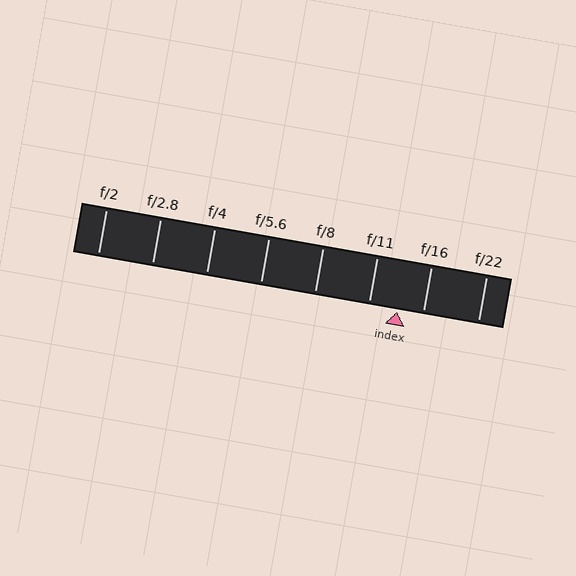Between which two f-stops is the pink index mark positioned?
The index mark is between f/11 and f/16.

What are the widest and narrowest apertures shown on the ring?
The widest aperture shown is f/2 and the narrowest is f/22.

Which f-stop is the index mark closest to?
The index mark is closest to f/16.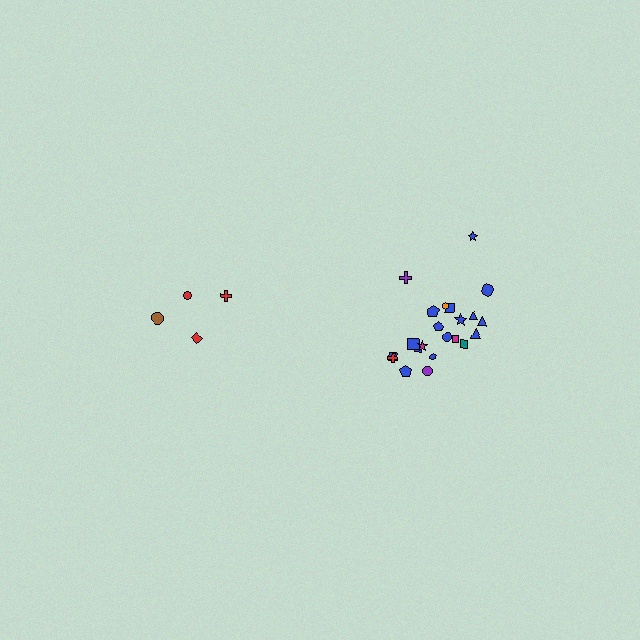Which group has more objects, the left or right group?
The right group.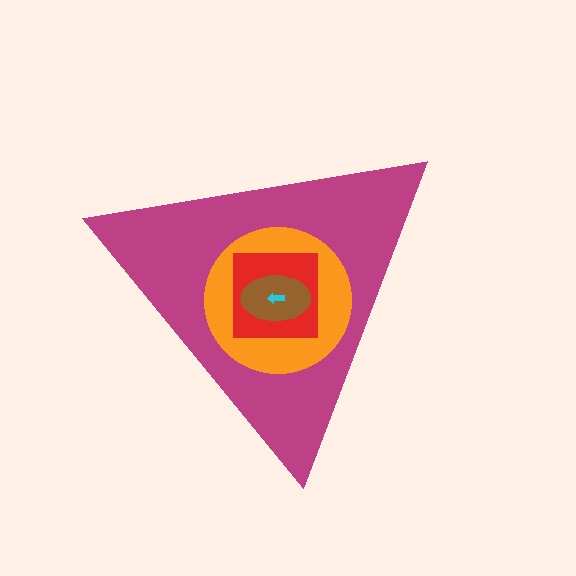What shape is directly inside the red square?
The brown ellipse.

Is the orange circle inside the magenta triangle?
Yes.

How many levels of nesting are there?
5.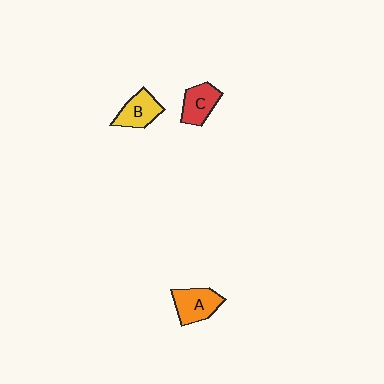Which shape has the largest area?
Shape A (orange).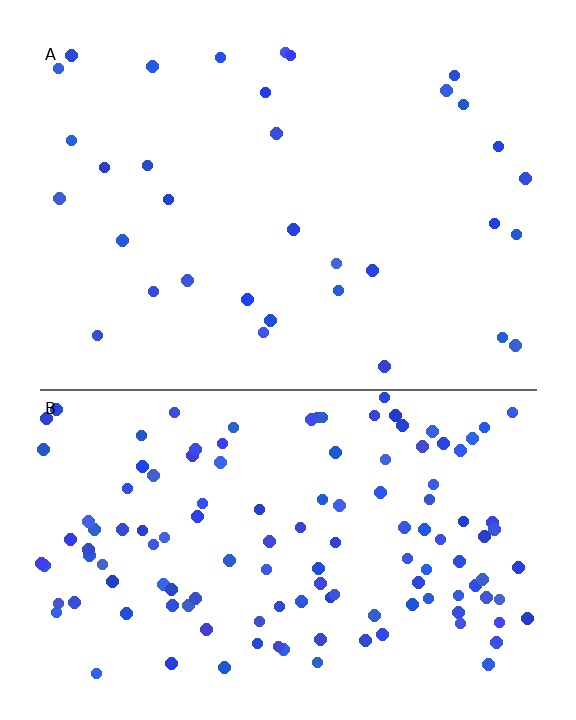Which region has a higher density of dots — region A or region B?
B (the bottom).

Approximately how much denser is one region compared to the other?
Approximately 3.9× — region B over region A.